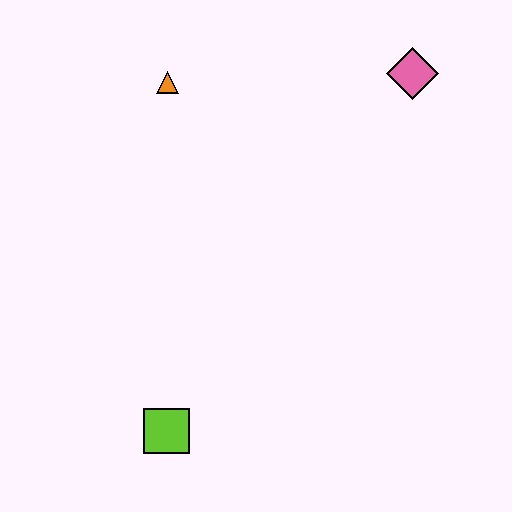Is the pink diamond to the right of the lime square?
Yes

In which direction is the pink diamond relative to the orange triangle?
The pink diamond is to the right of the orange triangle.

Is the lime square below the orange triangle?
Yes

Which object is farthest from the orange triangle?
The lime square is farthest from the orange triangle.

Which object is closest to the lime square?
The orange triangle is closest to the lime square.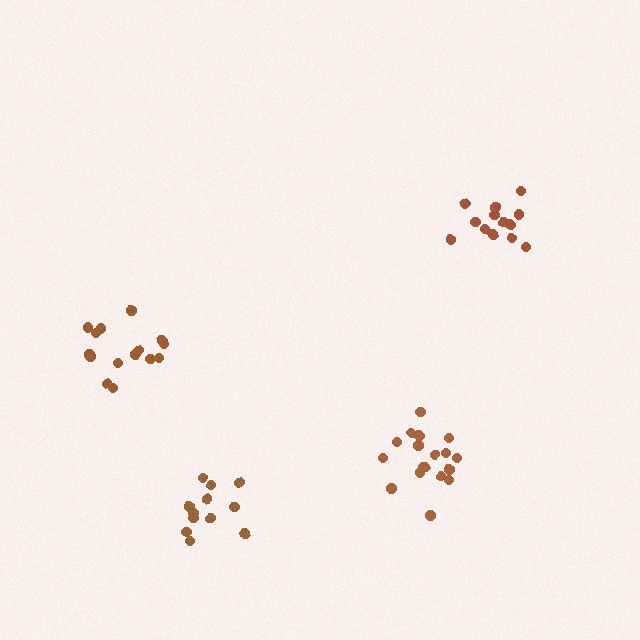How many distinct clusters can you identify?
There are 4 distinct clusters.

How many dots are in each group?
Group 1: 18 dots, Group 2: 12 dots, Group 3: 15 dots, Group 4: 14 dots (59 total).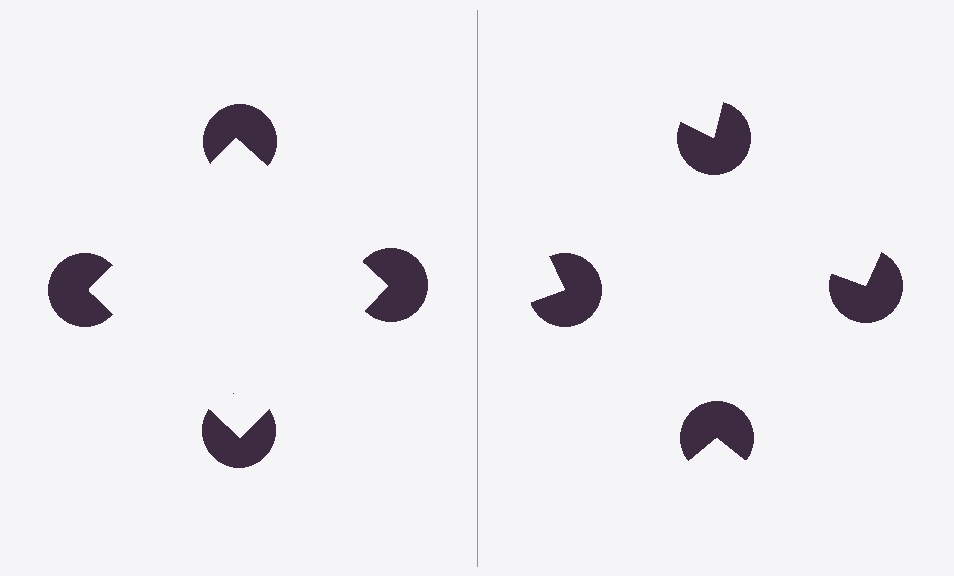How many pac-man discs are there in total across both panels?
8 — 4 on each side.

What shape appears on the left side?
An illusory square.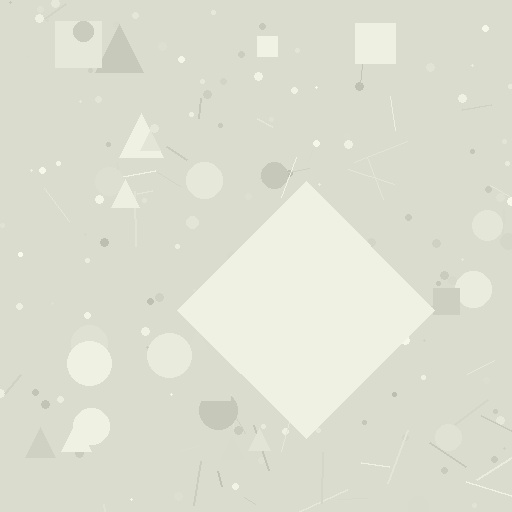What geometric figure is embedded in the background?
A diamond is embedded in the background.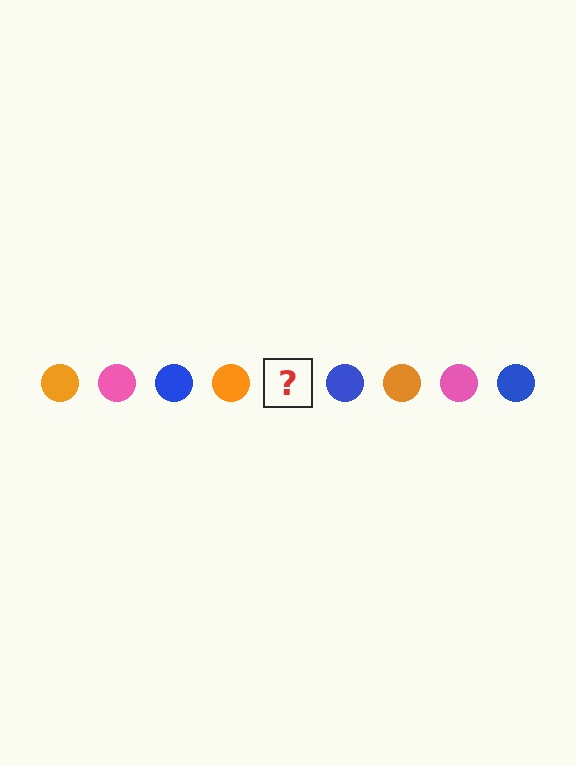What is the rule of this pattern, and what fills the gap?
The rule is that the pattern cycles through orange, pink, blue circles. The gap should be filled with a pink circle.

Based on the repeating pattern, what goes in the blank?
The blank should be a pink circle.